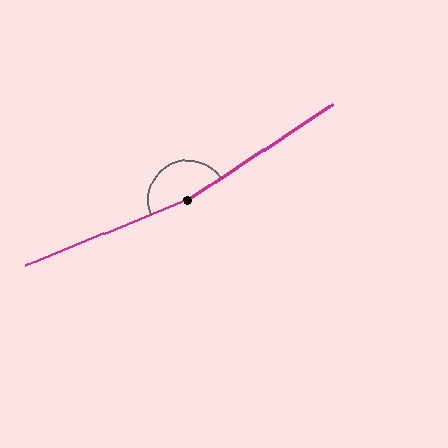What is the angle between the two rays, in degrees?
Approximately 169 degrees.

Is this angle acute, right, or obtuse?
It is obtuse.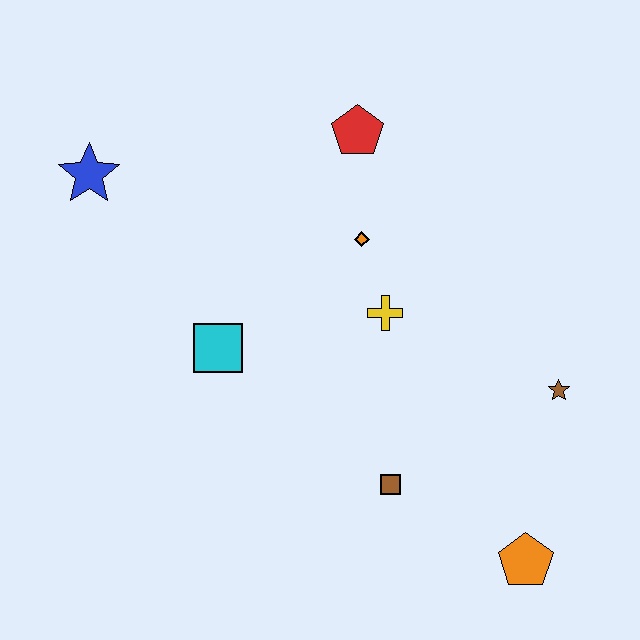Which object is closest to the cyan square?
The yellow cross is closest to the cyan square.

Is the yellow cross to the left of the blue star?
No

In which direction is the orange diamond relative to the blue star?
The orange diamond is to the right of the blue star.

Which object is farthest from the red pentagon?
The orange pentagon is farthest from the red pentagon.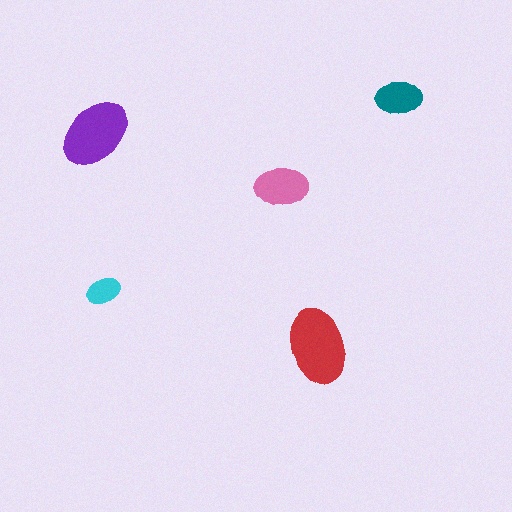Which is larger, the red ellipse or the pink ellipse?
The red one.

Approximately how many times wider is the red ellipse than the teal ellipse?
About 1.5 times wider.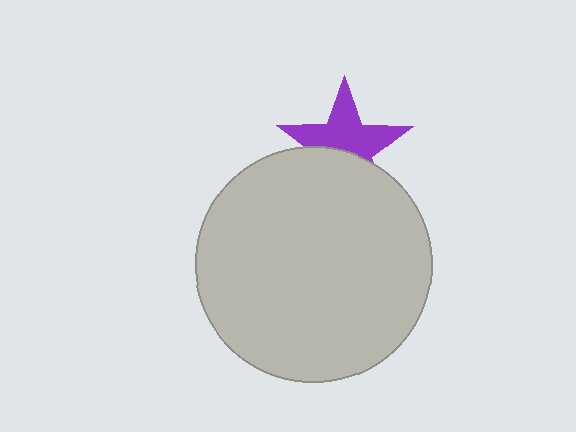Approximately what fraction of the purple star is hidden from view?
Roughly 42% of the purple star is hidden behind the light gray circle.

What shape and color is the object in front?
The object in front is a light gray circle.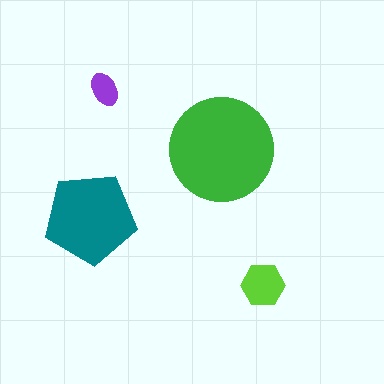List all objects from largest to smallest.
The green circle, the teal pentagon, the lime hexagon, the purple ellipse.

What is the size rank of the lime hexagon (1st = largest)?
3rd.